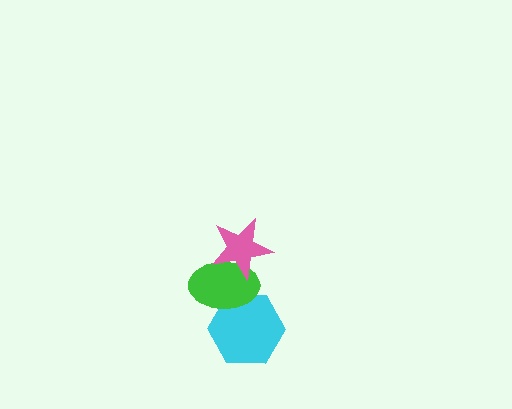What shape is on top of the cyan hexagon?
The green ellipse is on top of the cyan hexagon.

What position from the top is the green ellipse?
The green ellipse is 2nd from the top.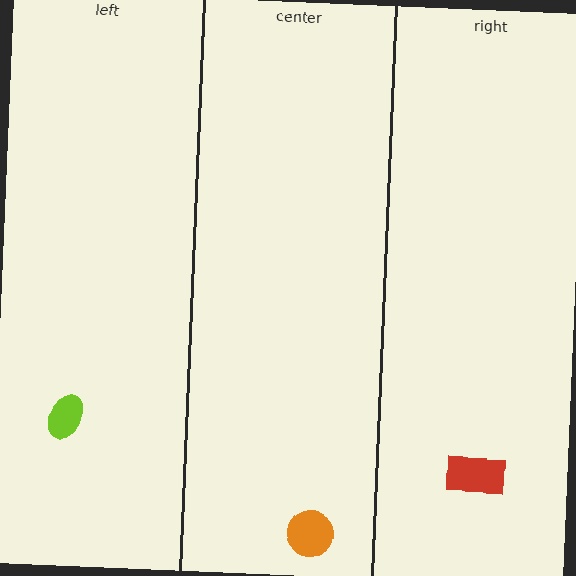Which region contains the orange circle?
The center region.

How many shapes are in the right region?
1.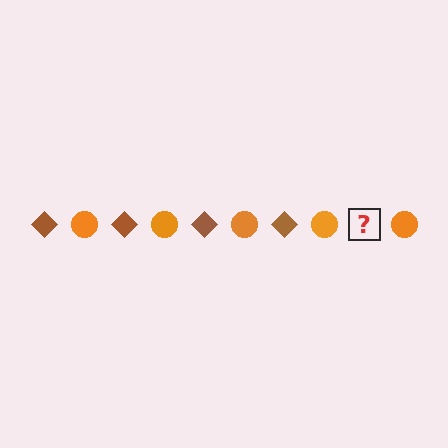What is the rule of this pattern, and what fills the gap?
The rule is that the pattern alternates between brown diamond and orange circle. The gap should be filled with a brown diamond.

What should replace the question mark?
The question mark should be replaced with a brown diamond.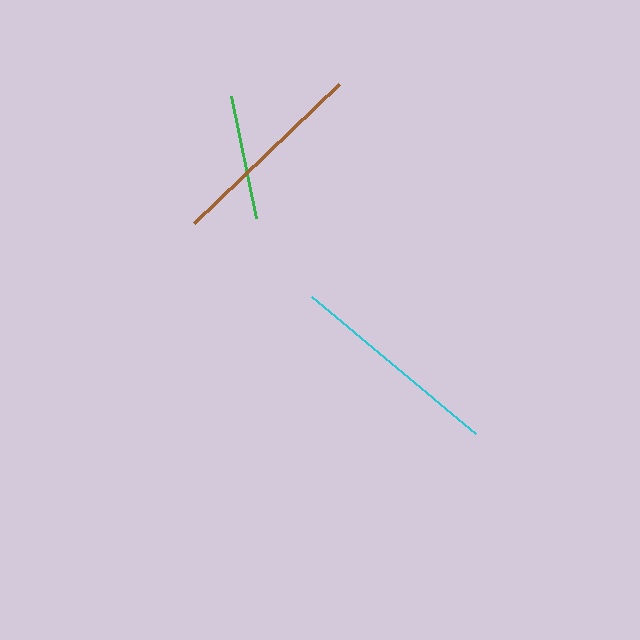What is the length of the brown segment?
The brown segment is approximately 201 pixels long.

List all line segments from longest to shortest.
From longest to shortest: cyan, brown, green.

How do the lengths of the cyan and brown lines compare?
The cyan and brown lines are approximately the same length.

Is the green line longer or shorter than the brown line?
The brown line is longer than the green line.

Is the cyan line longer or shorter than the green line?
The cyan line is longer than the green line.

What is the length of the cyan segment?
The cyan segment is approximately 213 pixels long.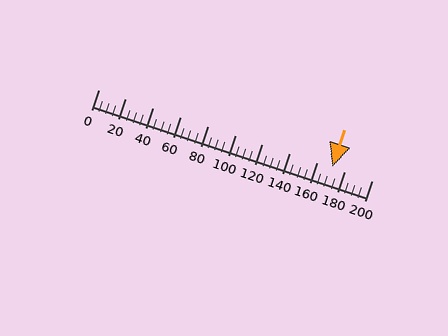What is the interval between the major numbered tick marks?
The major tick marks are spaced 20 units apart.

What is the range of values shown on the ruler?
The ruler shows values from 0 to 200.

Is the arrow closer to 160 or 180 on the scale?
The arrow is closer to 180.